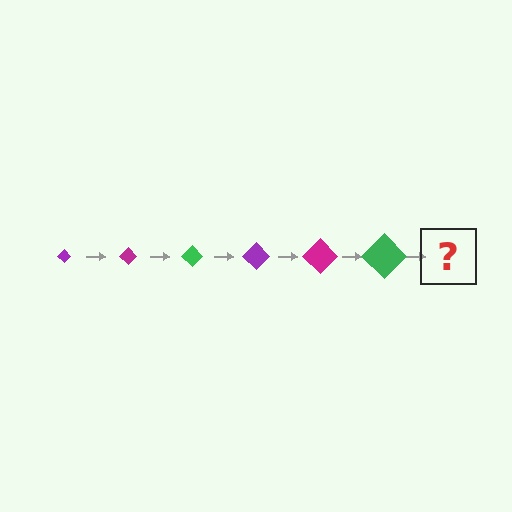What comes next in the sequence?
The next element should be a purple diamond, larger than the previous one.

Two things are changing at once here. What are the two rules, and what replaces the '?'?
The two rules are that the diamond grows larger each step and the color cycles through purple, magenta, and green. The '?' should be a purple diamond, larger than the previous one.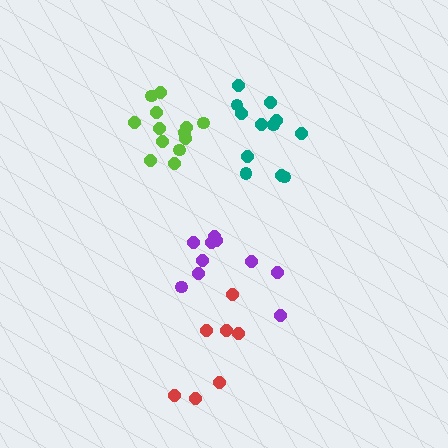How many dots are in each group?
Group 1: 10 dots, Group 2: 13 dots, Group 3: 12 dots, Group 4: 7 dots (42 total).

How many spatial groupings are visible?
There are 4 spatial groupings.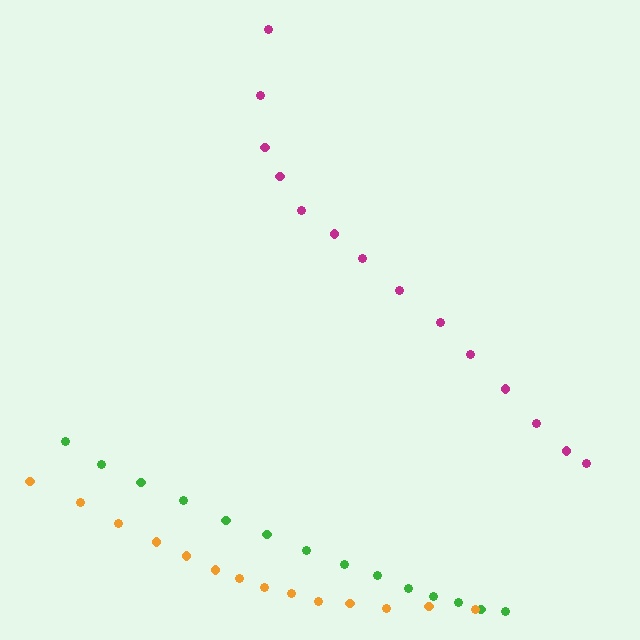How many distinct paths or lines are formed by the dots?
There are 3 distinct paths.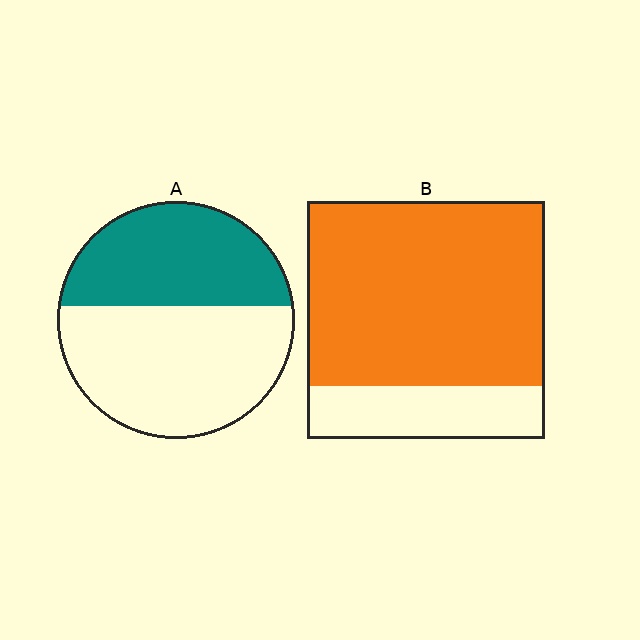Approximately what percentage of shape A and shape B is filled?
A is approximately 45% and B is approximately 80%.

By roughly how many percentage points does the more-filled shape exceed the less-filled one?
By roughly 35 percentage points (B over A).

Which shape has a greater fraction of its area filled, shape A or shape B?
Shape B.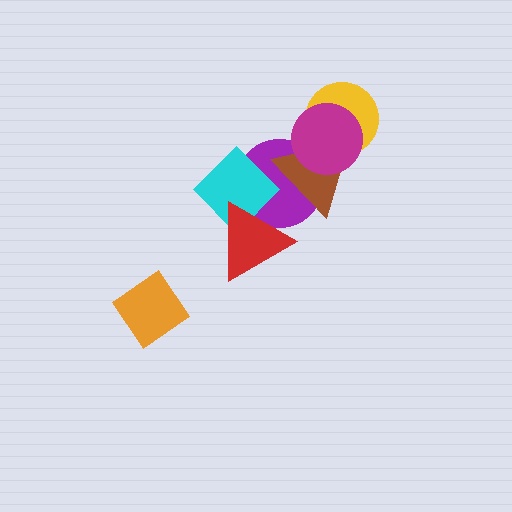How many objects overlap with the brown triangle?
4 objects overlap with the brown triangle.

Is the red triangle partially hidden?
No, no other shape covers it.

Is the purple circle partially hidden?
Yes, it is partially covered by another shape.